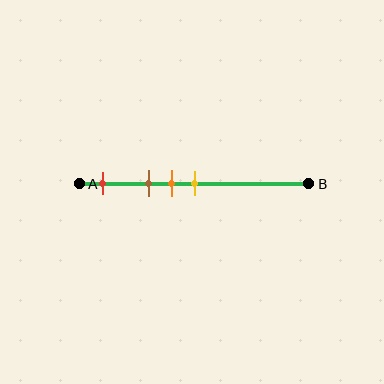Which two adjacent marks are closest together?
The orange and yellow marks are the closest adjacent pair.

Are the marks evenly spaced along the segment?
No, the marks are not evenly spaced.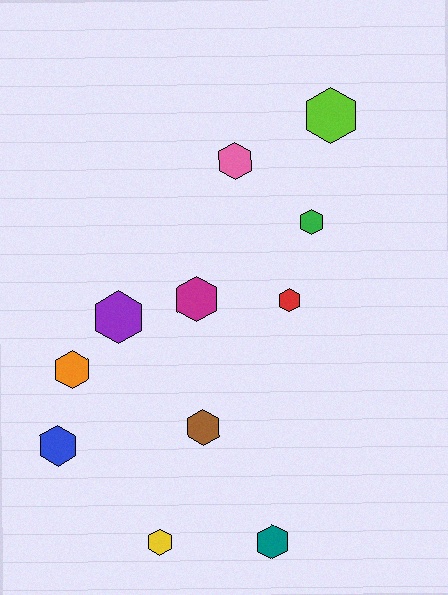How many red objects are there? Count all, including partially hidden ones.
There is 1 red object.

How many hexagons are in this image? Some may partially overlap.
There are 11 hexagons.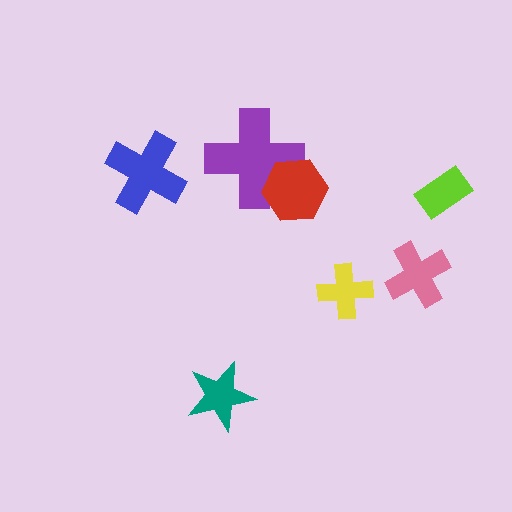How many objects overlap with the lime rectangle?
0 objects overlap with the lime rectangle.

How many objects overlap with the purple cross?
1 object overlaps with the purple cross.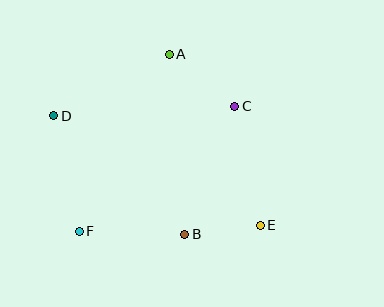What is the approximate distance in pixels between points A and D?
The distance between A and D is approximately 131 pixels.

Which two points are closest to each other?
Points B and E are closest to each other.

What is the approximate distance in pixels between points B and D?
The distance between B and D is approximately 177 pixels.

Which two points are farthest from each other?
Points D and E are farthest from each other.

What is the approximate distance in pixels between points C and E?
The distance between C and E is approximately 122 pixels.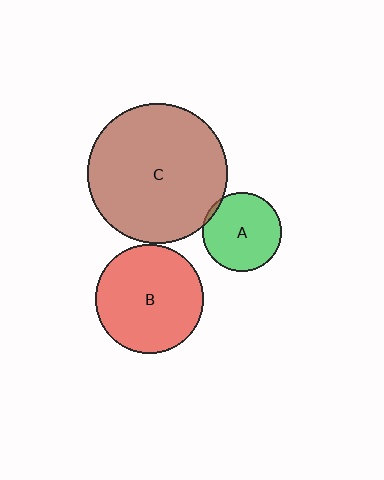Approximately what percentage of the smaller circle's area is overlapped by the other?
Approximately 5%.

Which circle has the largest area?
Circle C (brown).